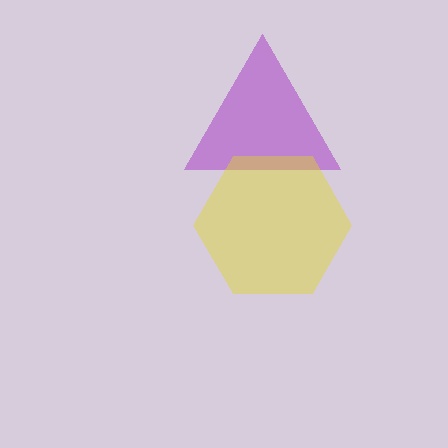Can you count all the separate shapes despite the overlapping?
Yes, there are 2 separate shapes.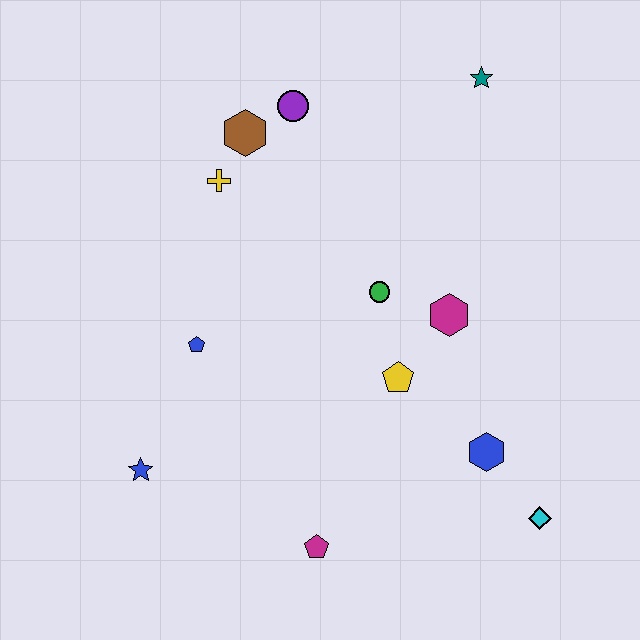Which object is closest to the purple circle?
The brown hexagon is closest to the purple circle.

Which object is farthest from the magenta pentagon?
The teal star is farthest from the magenta pentagon.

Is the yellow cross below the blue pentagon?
No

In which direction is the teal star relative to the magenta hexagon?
The teal star is above the magenta hexagon.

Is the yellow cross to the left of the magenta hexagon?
Yes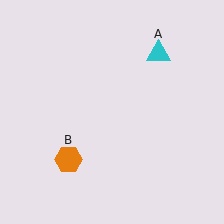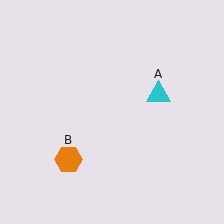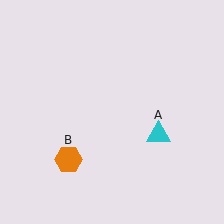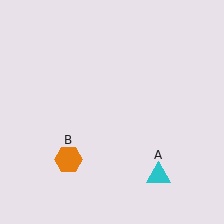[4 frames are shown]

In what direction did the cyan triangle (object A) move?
The cyan triangle (object A) moved down.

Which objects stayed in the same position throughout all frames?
Orange hexagon (object B) remained stationary.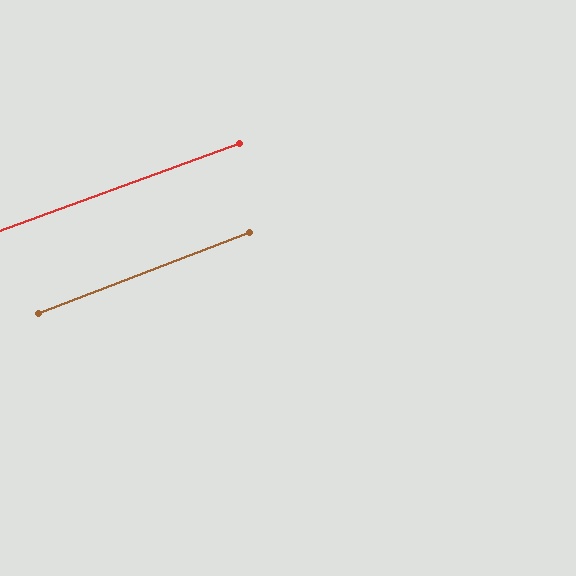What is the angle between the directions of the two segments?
Approximately 1 degree.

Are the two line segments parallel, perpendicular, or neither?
Parallel — their directions differ by only 1.0°.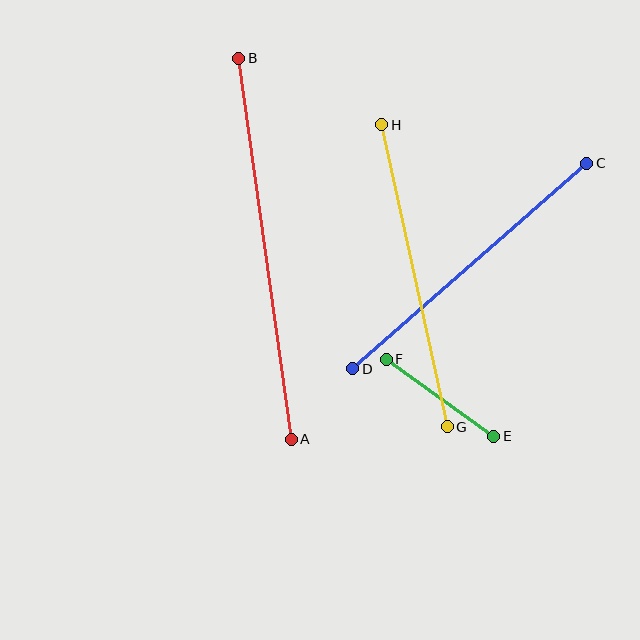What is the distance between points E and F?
The distance is approximately 132 pixels.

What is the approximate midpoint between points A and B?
The midpoint is at approximately (265, 249) pixels.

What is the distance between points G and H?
The distance is approximately 309 pixels.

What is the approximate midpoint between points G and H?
The midpoint is at approximately (414, 276) pixels.